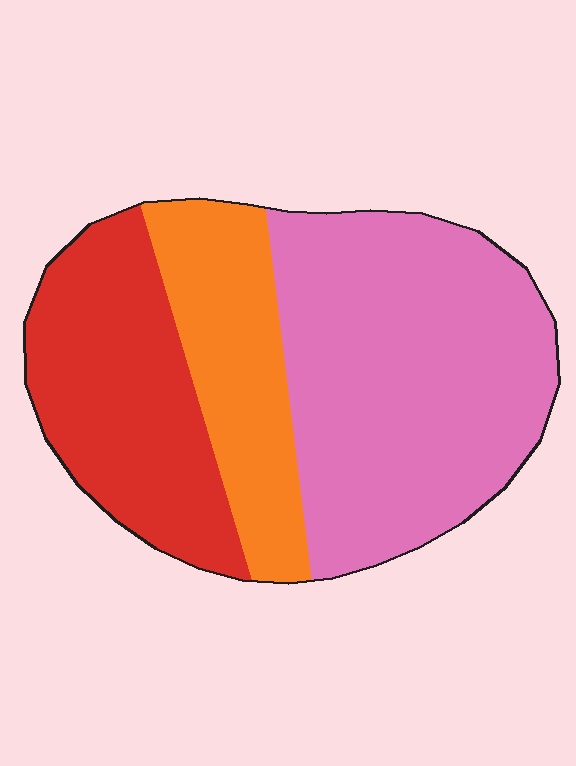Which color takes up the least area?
Orange, at roughly 20%.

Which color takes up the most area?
Pink, at roughly 50%.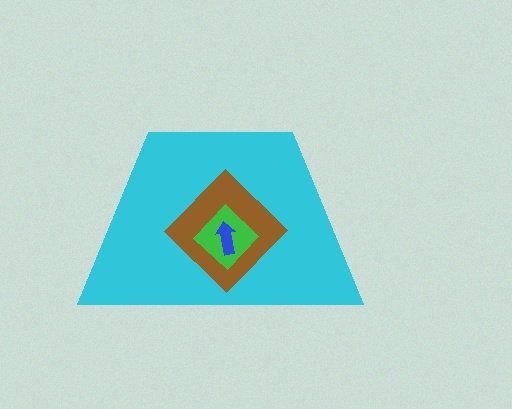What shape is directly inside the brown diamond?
The green diamond.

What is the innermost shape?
The blue arrow.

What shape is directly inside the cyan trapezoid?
The brown diamond.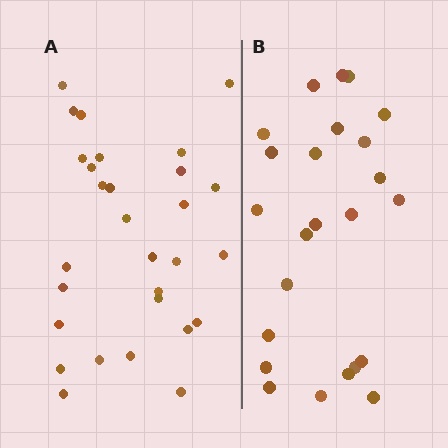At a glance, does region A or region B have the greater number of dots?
Region A (the left region) has more dots.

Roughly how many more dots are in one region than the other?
Region A has about 5 more dots than region B.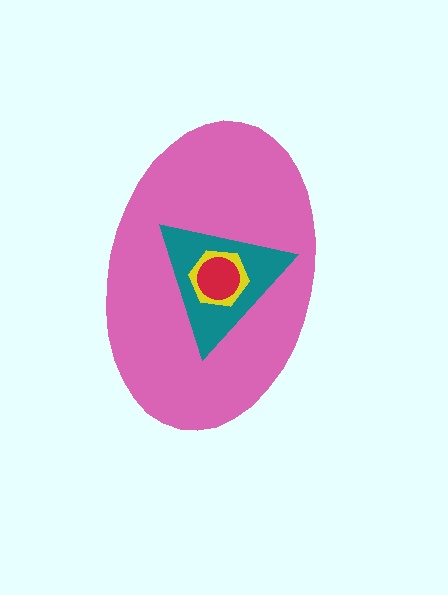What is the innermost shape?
The red circle.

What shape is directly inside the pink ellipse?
The teal triangle.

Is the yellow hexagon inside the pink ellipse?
Yes.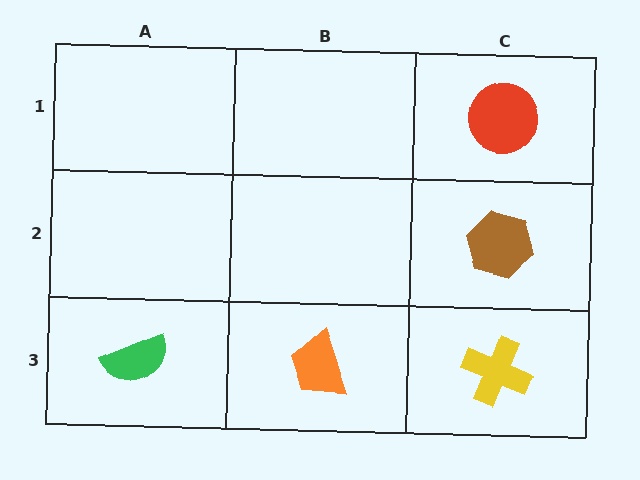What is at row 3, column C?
A yellow cross.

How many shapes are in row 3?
3 shapes.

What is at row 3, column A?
A green semicircle.